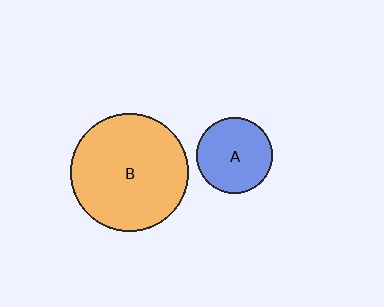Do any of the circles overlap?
No, none of the circles overlap.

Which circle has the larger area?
Circle B (orange).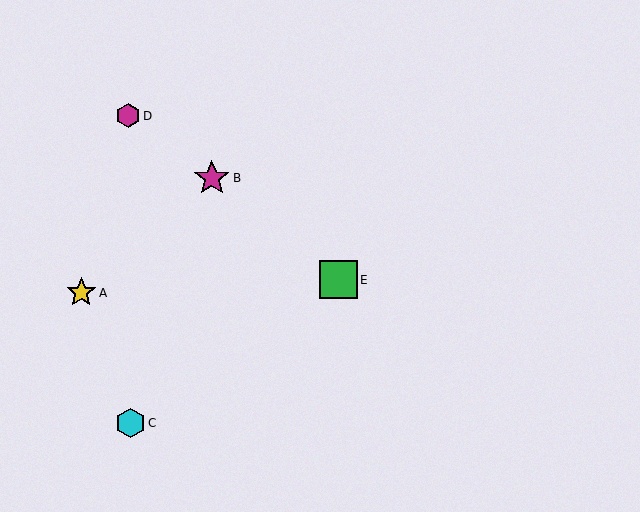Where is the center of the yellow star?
The center of the yellow star is at (81, 293).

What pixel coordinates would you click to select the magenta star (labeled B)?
Click at (212, 178) to select the magenta star B.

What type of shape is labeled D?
Shape D is a magenta hexagon.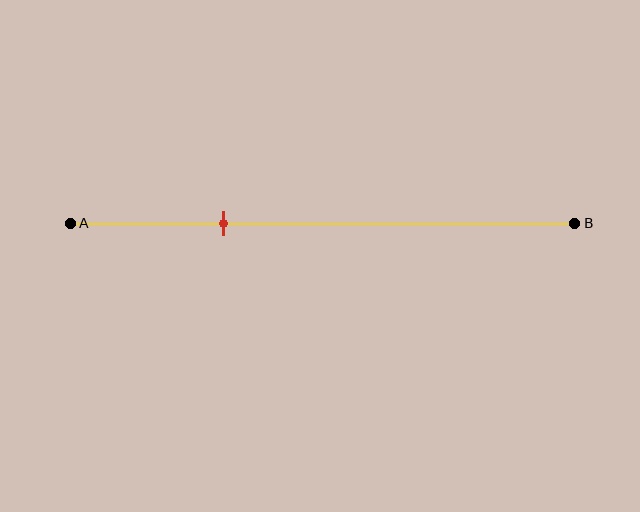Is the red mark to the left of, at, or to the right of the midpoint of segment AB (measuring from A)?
The red mark is to the left of the midpoint of segment AB.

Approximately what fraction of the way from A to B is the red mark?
The red mark is approximately 30% of the way from A to B.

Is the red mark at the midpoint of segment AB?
No, the mark is at about 30% from A, not at the 50% midpoint.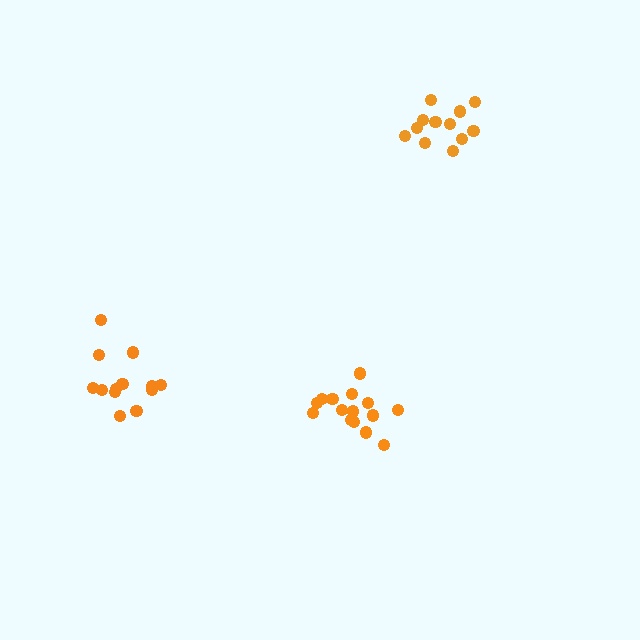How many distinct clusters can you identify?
There are 3 distinct clusters.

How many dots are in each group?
Group 1: 12 dots, Group 2: 15 dots, Group 3: 13 dots (40 total).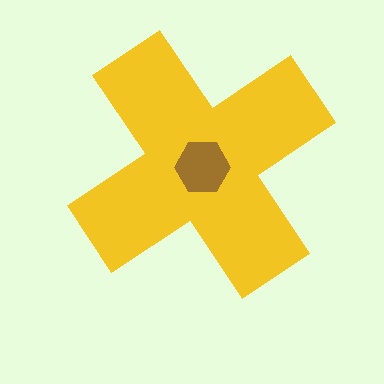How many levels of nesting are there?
2.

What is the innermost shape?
The brown hexagon.